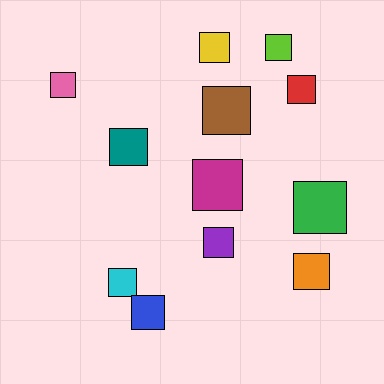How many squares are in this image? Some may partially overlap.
There are 12 squares.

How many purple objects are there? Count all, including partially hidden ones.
There is 1 purple object.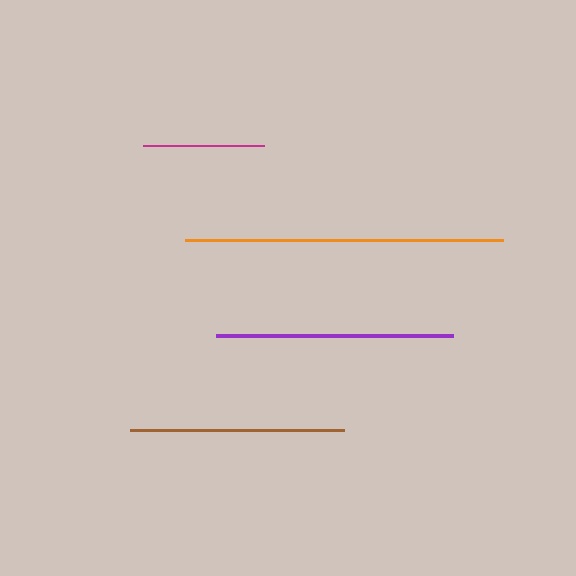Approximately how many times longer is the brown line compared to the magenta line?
The brown line is approximately 1.8 times the length of the magenta line.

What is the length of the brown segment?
The brown segment is approximately 214 pixels long.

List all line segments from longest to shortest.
From longest to shortest: orange, purple, brown, magenta.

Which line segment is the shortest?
The magenta line is the shortest at approximately 121 pixels.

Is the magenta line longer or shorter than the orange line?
The orange line is longer than the magenta line.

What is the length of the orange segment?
The orange segment is approximately 318 pixels long.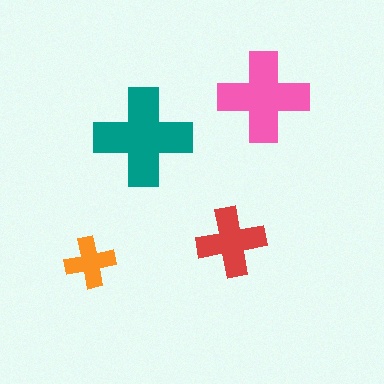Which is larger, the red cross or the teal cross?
The teal one.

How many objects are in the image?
There are 4 objects in the image.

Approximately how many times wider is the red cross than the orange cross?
About 1.5 times wider.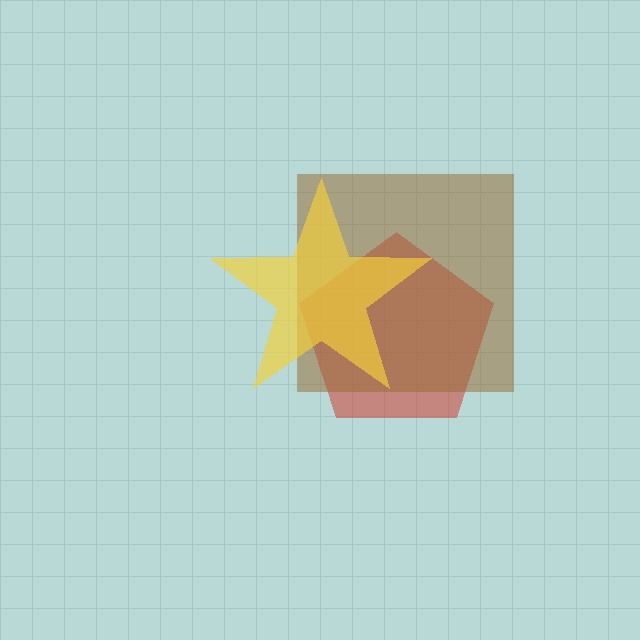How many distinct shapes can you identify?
There are 3 distinct shapes: a red pentagon, a brown square, a yellow star.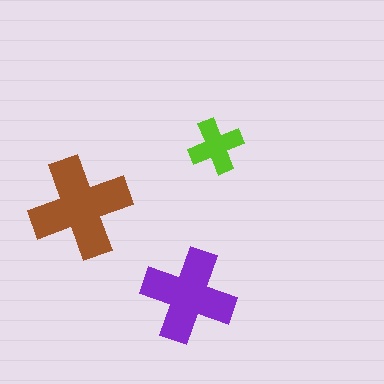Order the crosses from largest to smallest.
the brown one, the purple one, the lime one.